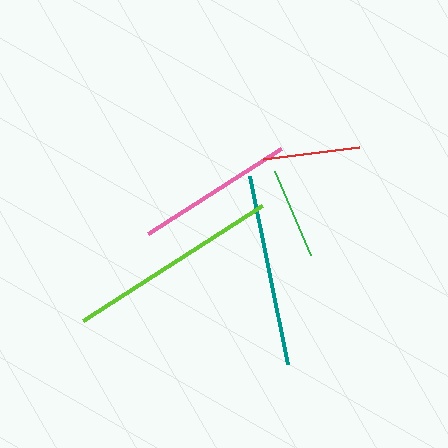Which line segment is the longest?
The lime line is the longest at approximately 213 pixels.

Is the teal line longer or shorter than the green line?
The teal line is longer than the green line.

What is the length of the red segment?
The red segment is approximately 97 pixels long.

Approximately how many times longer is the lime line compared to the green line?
The lime line is approximately 2.3 times the length of the green line.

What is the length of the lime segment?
The lime segment is approximately 213 pixels long.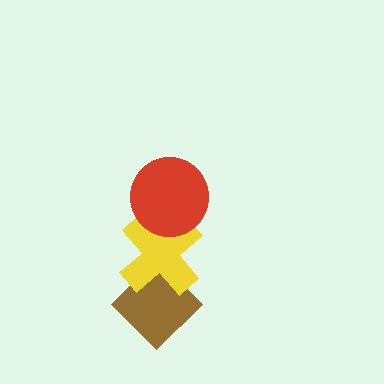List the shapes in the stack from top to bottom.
From top to bottom: the red circle, the yellow cross, the brown diamond.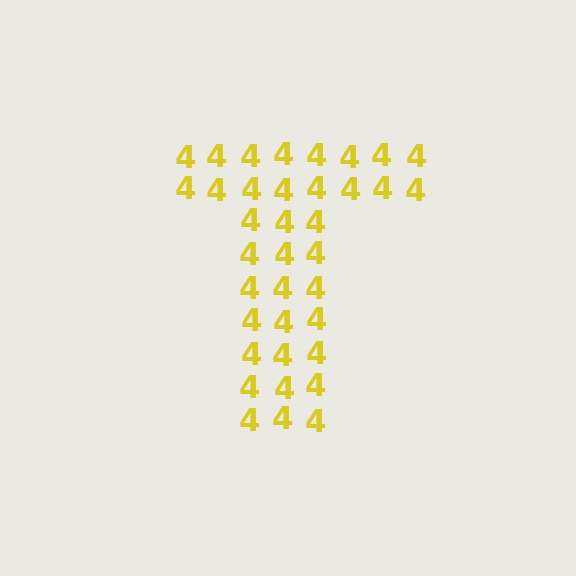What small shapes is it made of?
It is made of small digit 4's.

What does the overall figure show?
The overall figure shows the letter T.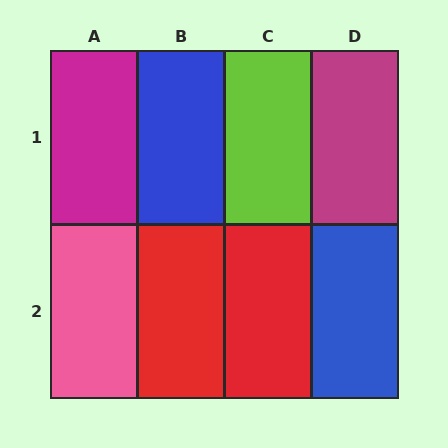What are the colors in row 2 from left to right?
Pink, red, red, blue.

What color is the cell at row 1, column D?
Magenta.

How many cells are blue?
2 cells are blue.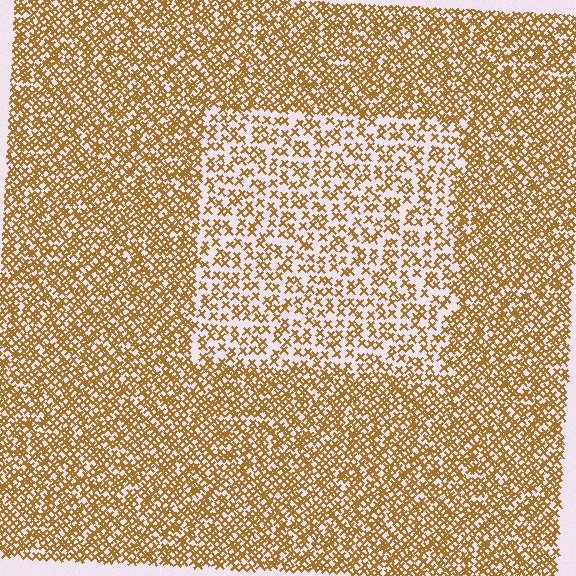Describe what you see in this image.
The image contains small brown elements arranged at two different densities. A rectangle-shaped region is visible where the elements are less densely packed than the surrounding area.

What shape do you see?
I see a rectangle.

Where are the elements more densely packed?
The elements are more densely packed outside the rectangle boundary.